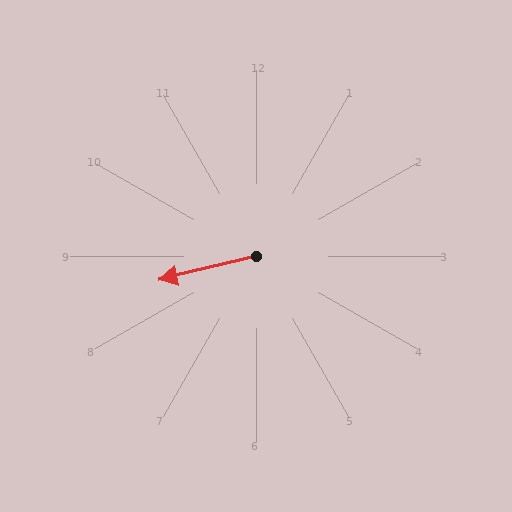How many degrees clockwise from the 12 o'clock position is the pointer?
Approximately 256 degrees.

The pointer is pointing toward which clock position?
Roughly 9 o'clock.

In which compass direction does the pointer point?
West.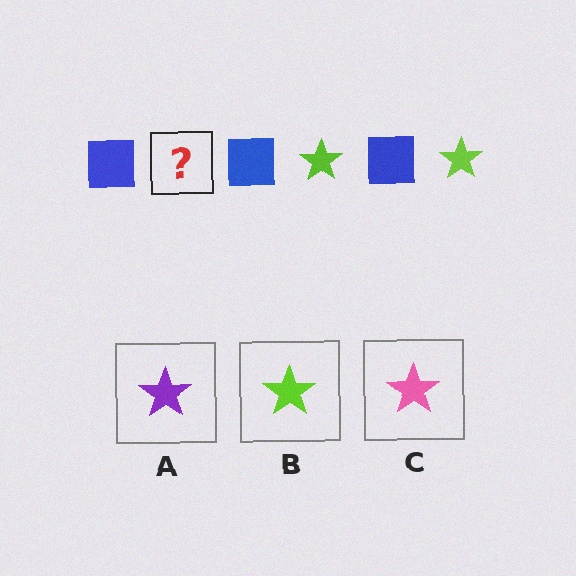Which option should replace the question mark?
Option B.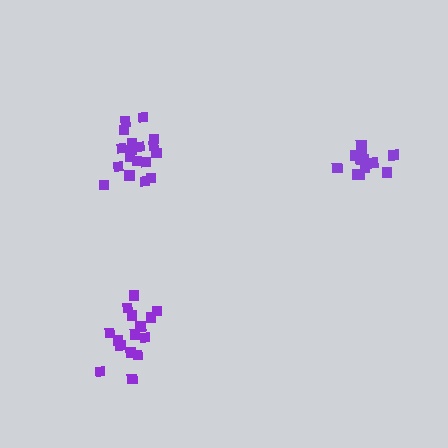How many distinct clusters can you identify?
There are 3 distinct clusters.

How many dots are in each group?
Group 1: 12 dots, Group 2: 18 dots, Group 3: 16 dots (46 total).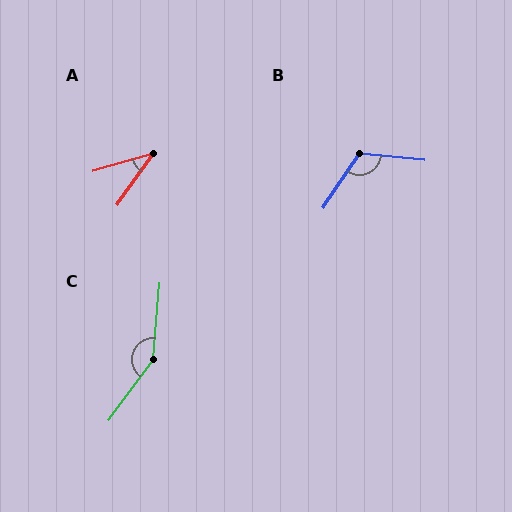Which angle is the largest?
C, at approximately 148 degrees.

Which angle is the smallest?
A, at approximately 39 degrees.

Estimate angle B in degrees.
Approximately 118 degrees.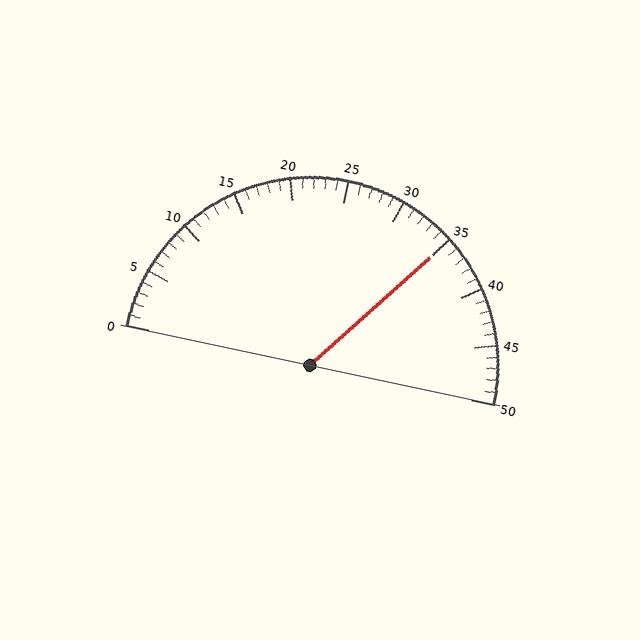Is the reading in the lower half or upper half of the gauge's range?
The reading is in the upper half of the range (0 to 50).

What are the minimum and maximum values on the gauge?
The gauge ranges from 0 to 50.